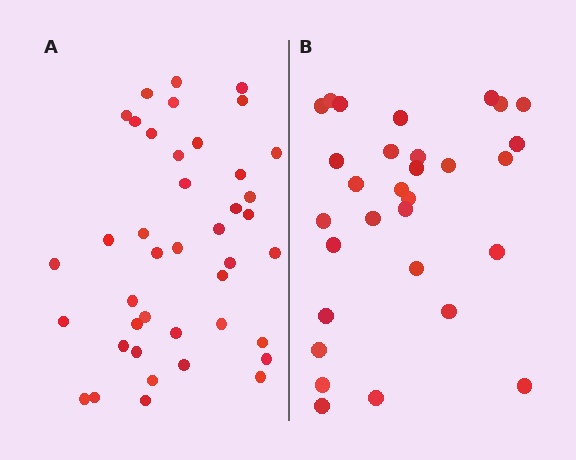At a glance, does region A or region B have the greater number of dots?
Region A (the left region) has more dots.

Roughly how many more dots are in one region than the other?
Region A has roughly 12 or so more dots than region B.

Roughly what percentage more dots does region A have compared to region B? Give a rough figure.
About 35% more.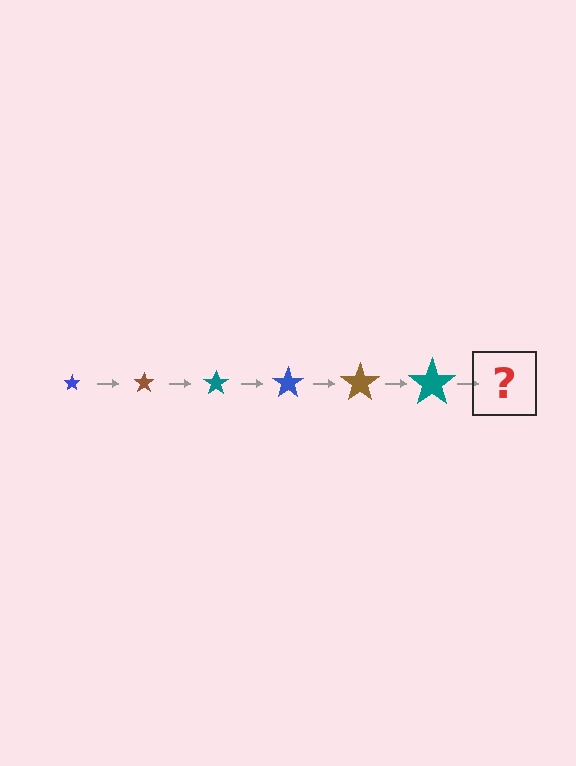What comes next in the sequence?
The next element should be a blue star, larger than the previous one.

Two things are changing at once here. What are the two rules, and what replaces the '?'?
The two rules are that the star grows larger each step and the color cycles through blue, brown, and teal. The '?' should be a blue star, larger than the previous one.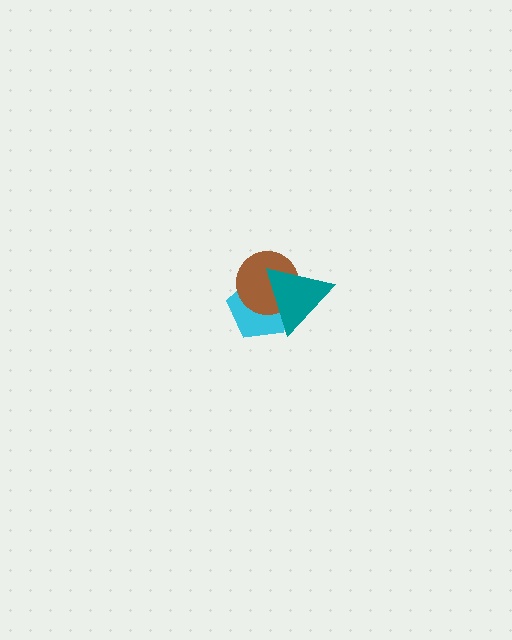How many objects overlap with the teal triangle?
2 objects overlap with the teal triangle.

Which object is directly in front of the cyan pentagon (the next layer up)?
The brown circle is directly in front of the cyan pentagon.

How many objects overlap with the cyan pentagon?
2 objects overlap with the cyan pentagon.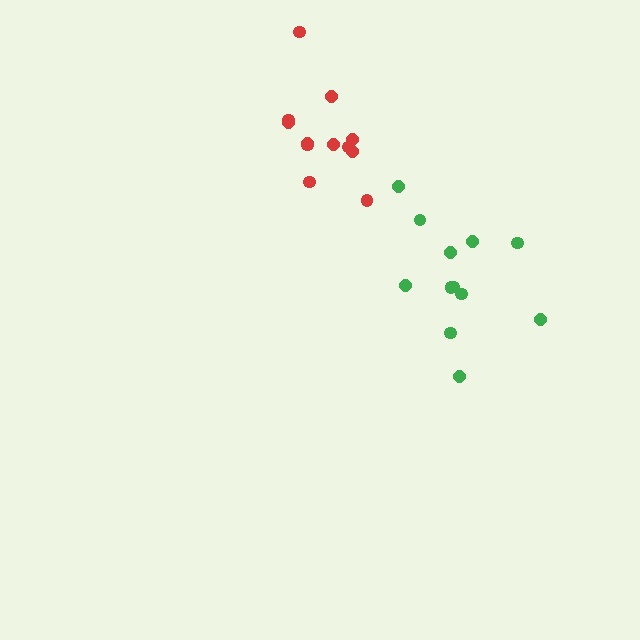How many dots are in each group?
Group 1: 12 dots, Group 2: 12 dots (24 total).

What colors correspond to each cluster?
The clusters are colored: green, red.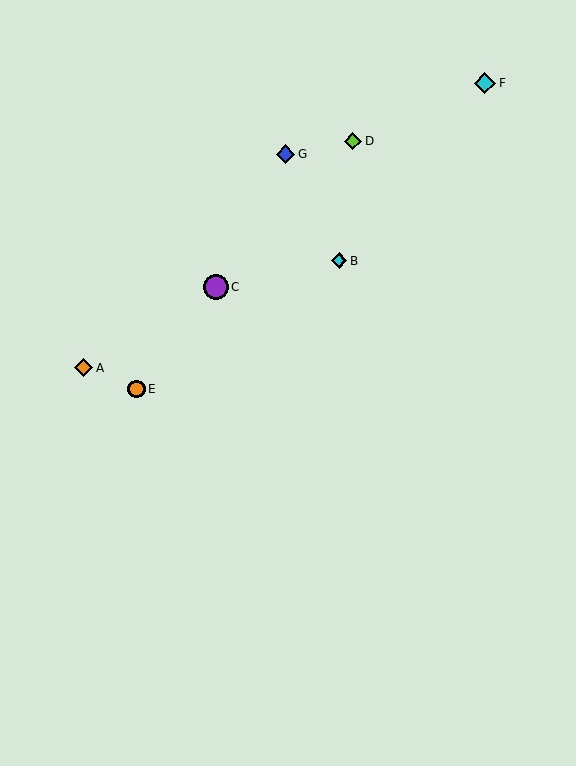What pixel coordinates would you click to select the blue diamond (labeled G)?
Click at (285, 154) to select the blue diamond G.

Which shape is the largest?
The purple circle (labeled C) is the largest.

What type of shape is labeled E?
Shape E is an orange circle.